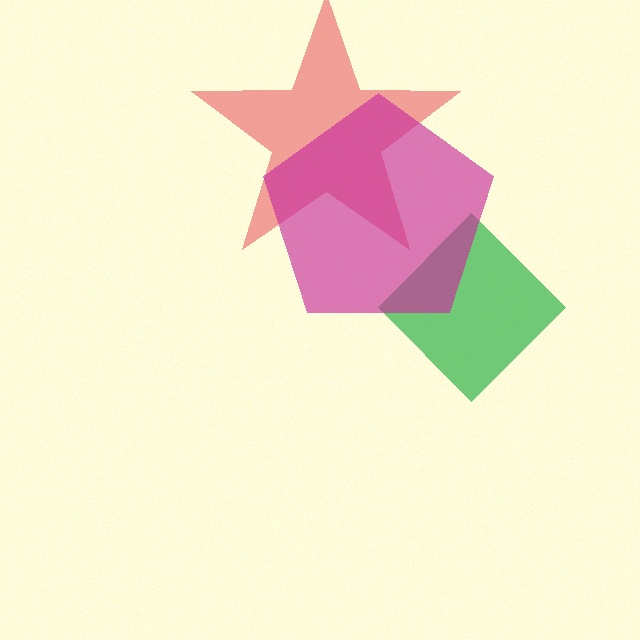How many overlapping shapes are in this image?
There are 3 overlapping shapes in the image.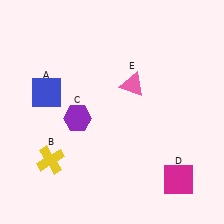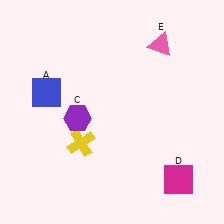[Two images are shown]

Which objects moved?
The objects that moved are: the yellow cross (B), the pink triangle (E).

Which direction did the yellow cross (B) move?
The yellow cross (B) moved right.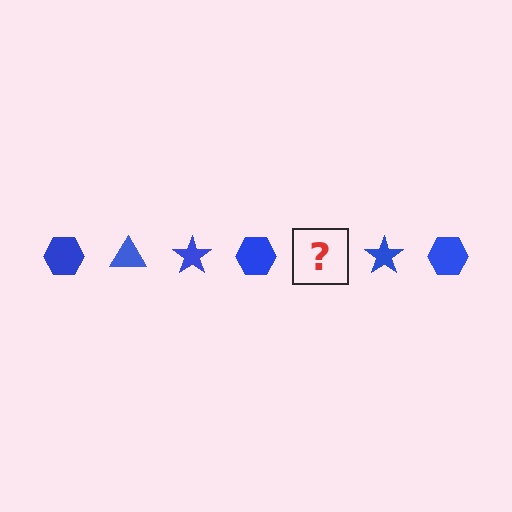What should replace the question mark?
The question mark should be replaced with a blue triangle.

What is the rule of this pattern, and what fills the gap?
The rule is that the pattern cycles through hexagon, triangle, star shapes in blue. The gap should be filled with a blue triangle.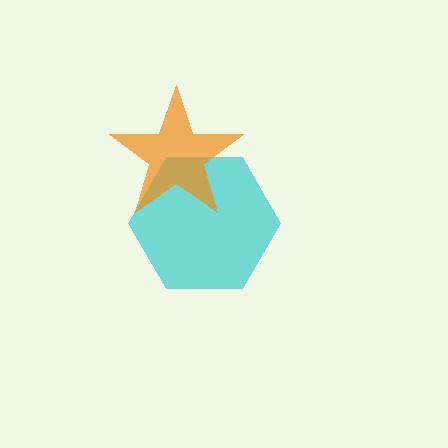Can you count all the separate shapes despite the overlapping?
Yes, there are 2 separate shapes.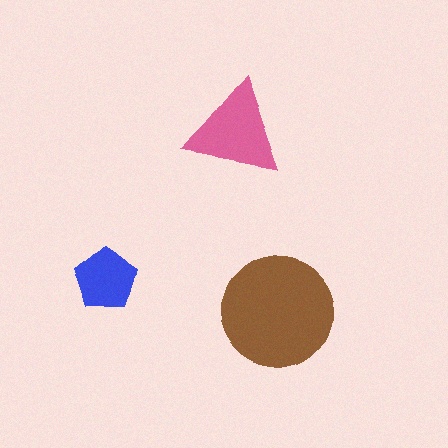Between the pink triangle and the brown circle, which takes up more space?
The brown circle.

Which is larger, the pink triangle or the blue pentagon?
The pink triangle.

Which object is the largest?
The brown circle.